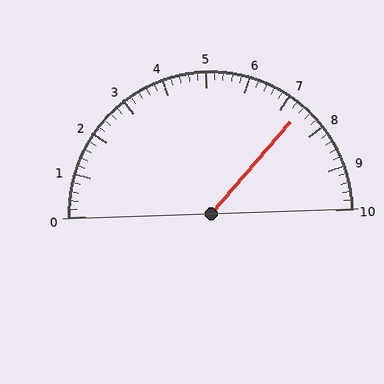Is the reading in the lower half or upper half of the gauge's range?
The reading is in the upper half of the range (0 to 10).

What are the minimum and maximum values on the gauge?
The gauge ranges from 0 to 10.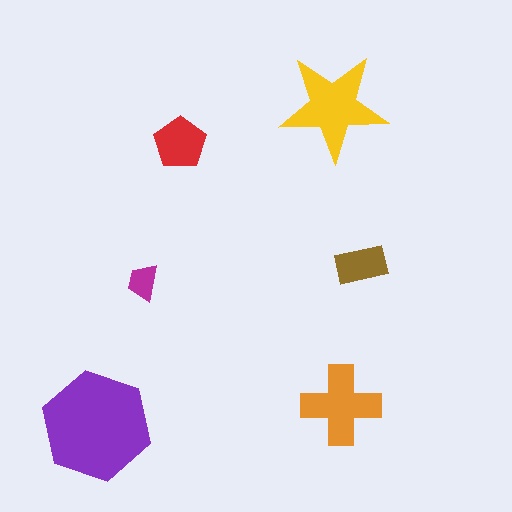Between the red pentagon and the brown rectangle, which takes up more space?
The red pentagon.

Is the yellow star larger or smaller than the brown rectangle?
Larger.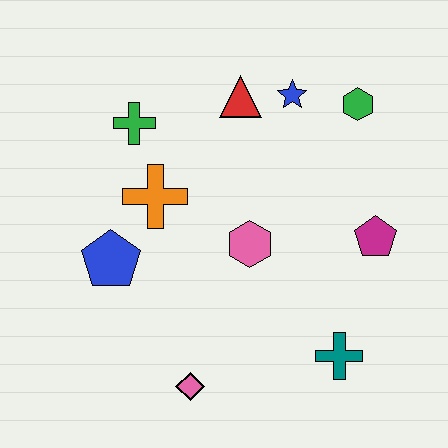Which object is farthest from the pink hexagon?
The green hexagon is farthest from the pink hexagon.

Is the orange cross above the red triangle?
No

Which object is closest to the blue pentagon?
The orange cross is closest to the blue pentagon.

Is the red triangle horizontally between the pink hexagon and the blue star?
No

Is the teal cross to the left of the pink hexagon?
No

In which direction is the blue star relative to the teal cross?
The blue star is above the teal cross.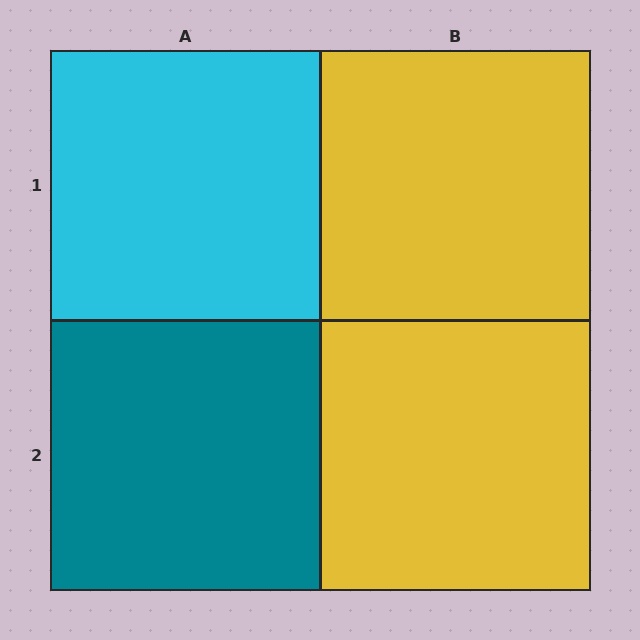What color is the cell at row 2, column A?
Teal.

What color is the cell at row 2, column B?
Yellow.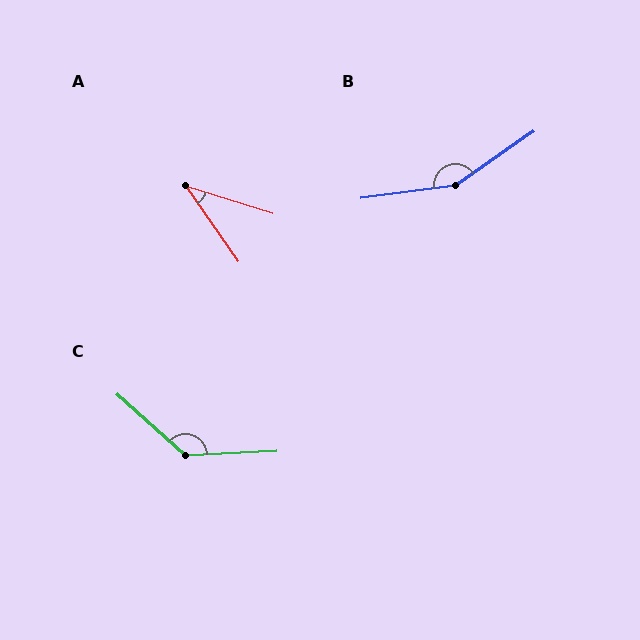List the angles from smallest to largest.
A (38°), C (136°), B (153°).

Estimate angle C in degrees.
Approximately 136 degrees.